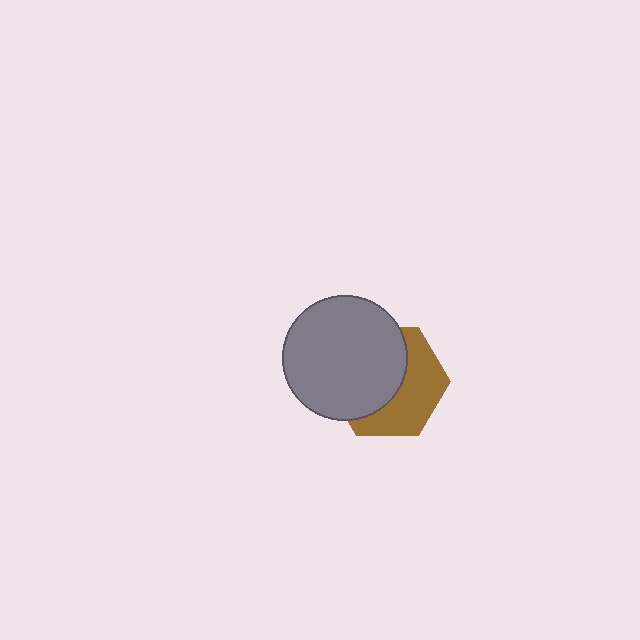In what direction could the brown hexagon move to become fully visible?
The brown hexagon could move toward the lower-right. That would shift it out from behind the gray circle entirely.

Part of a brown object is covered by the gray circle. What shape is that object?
It is a hexagon.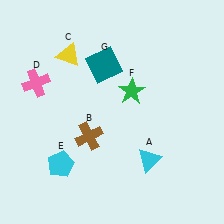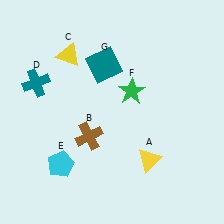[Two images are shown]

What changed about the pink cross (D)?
In Image 1, D is pink. In Image 2, it changed to teal.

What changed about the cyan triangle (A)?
In Image 1, A is cyan. In Image 2, it changed to yellow.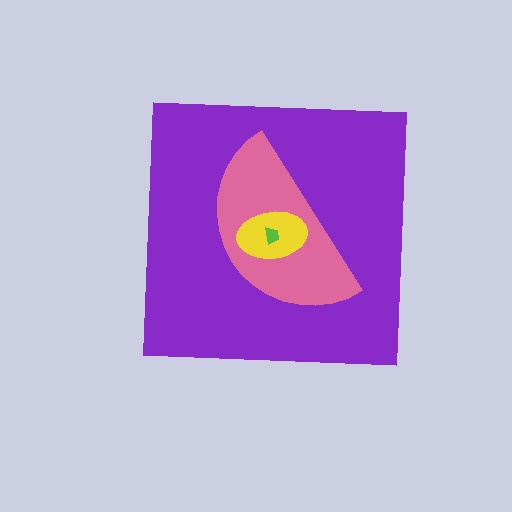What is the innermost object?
The lime trapezoid.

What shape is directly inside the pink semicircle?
The yellow ellipse.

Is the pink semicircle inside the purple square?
Yes.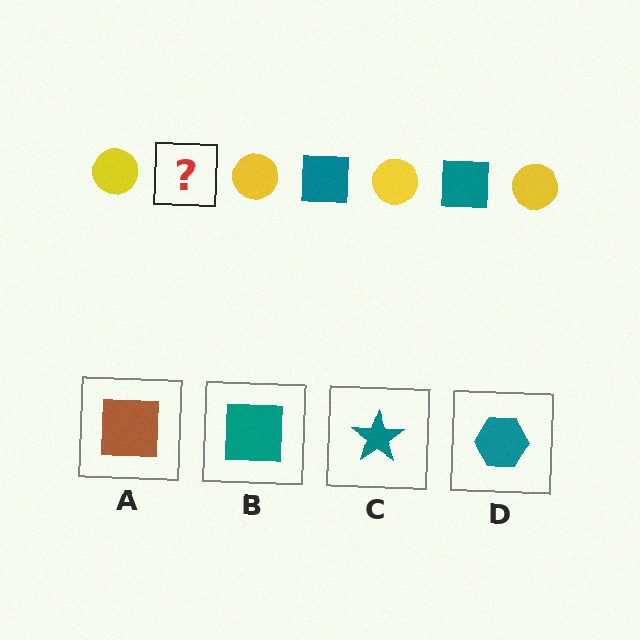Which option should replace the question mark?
Option B.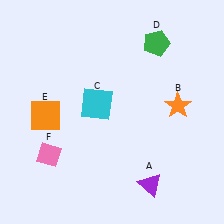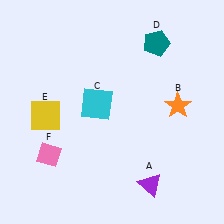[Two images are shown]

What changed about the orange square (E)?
In Image 1, E is orange. In Image 2, it changed to yellow.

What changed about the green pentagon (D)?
In Image 1, D is green. In Image 2, it changed to teal.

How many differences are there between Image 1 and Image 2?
There are 2 differences between the two images.